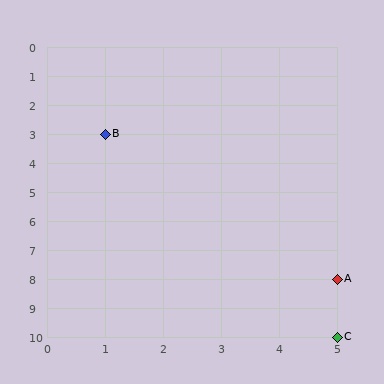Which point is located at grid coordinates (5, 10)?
Point C is at (5, 10).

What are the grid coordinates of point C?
Point C is at grid coordinates (5, 10).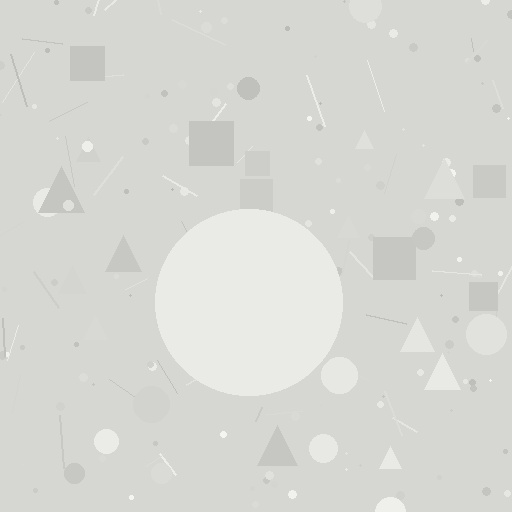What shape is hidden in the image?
A circle is hidden in the image.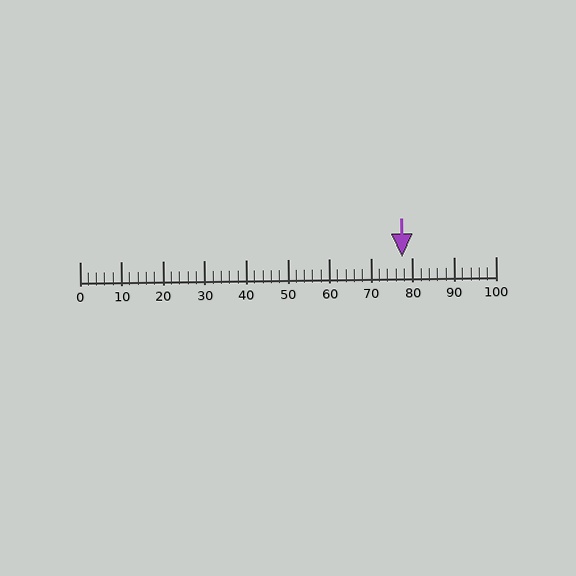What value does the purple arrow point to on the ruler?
The purple arrow points to approximately 78.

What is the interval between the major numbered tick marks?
The major tick marks are spaced 10 units apart.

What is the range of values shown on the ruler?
The ruler shows values from 0 to 100.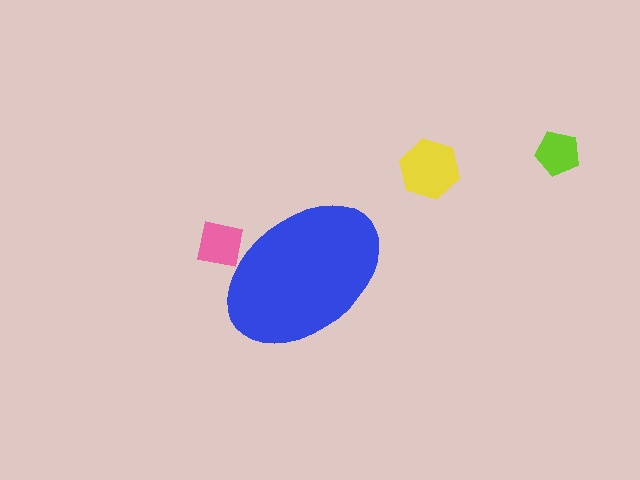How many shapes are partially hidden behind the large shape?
1 shape is partially hidden.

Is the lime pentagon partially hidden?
No, the lime pentagon is fully visible.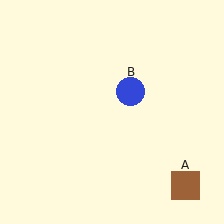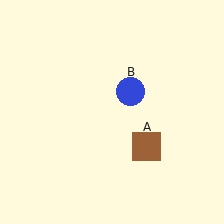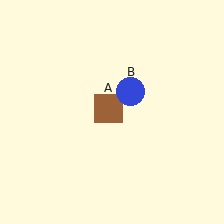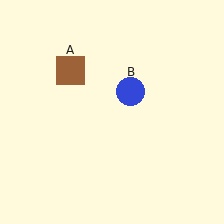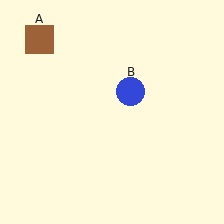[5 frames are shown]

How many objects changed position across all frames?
1 object changed position: brown square (object A).